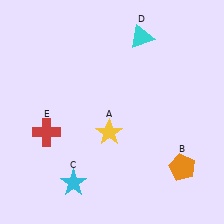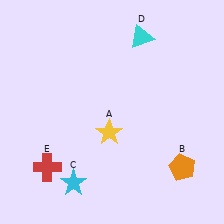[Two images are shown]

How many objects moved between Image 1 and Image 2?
1 object moved between the two images.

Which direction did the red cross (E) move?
The red cross (E) moved down.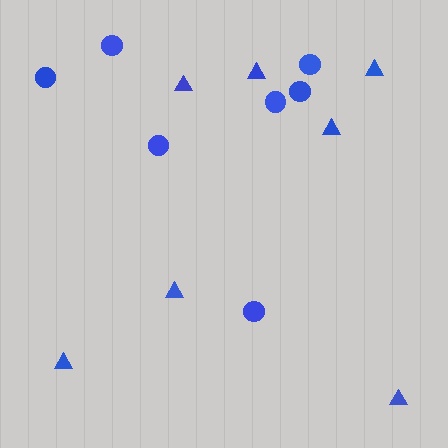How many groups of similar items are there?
There are 2 groups: one group of circles (7) and one group of triangles (7).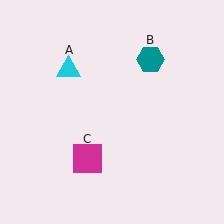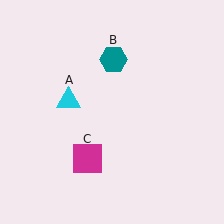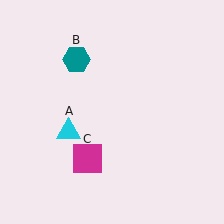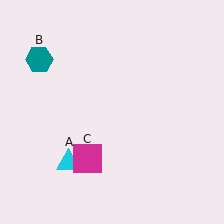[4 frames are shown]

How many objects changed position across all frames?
2 objects changed position: cyan triangle (object A), teal hexagon (object B).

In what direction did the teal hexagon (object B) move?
The teal hexagon (object B) moved left.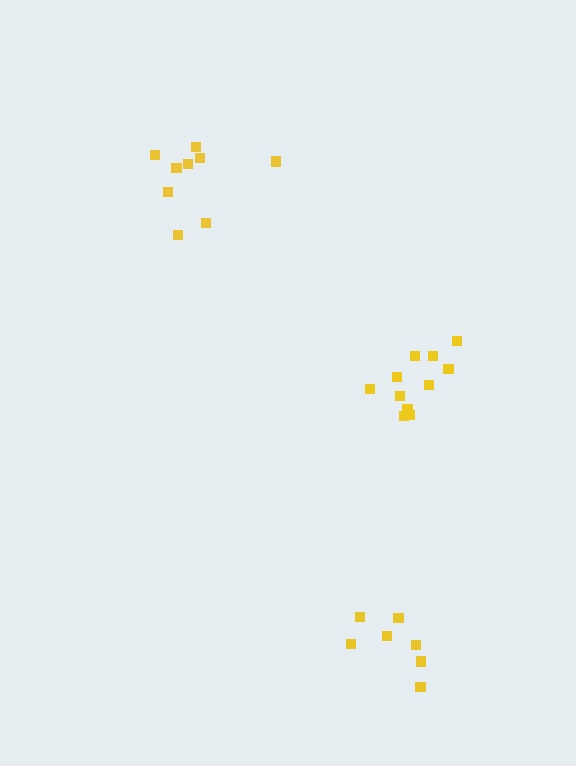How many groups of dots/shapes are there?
There are 3 groups.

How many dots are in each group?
Group 1: 8 dots, Group 2: 11 dots, Group 3: 9 dots (28 total).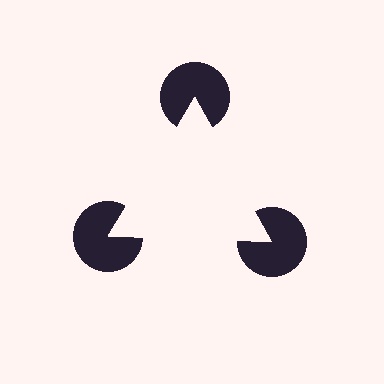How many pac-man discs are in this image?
There are 3 — one at each vertex of the illusory triangle.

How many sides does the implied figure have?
3 sides.